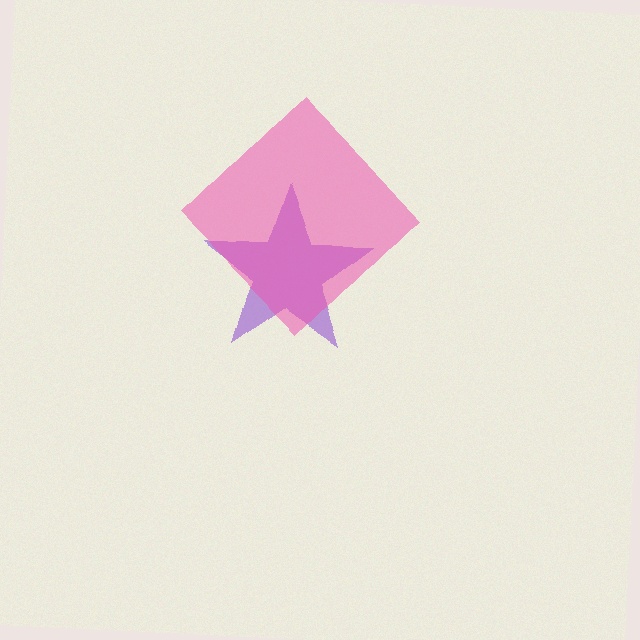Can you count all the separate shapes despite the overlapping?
Yes, there are 2 separate shapes.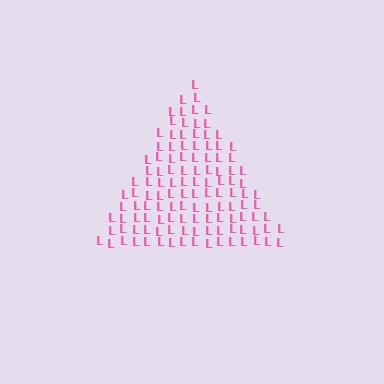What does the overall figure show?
The overall figure shows a triangle.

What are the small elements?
The small elements are letter L's.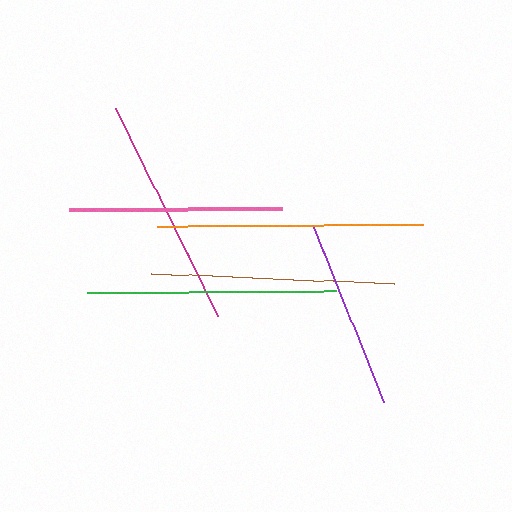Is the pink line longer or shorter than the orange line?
The orange line is longer than the pink line.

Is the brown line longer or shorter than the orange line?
The orange line is longer than the brown line.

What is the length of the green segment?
The green segment is approximately 249 pixels long.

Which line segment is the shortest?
The purple line is the shortest at approximately 189 pixels.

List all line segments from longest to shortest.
From longest to shortest: orange, green, brown, magenta, pink, purple.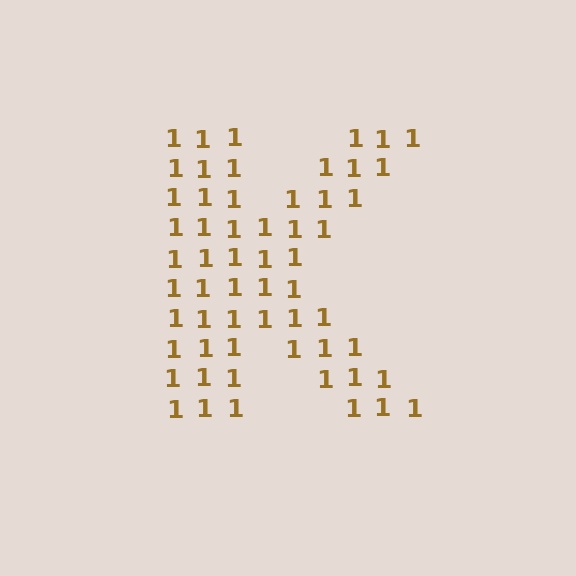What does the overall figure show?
The overall figure shows the letter K.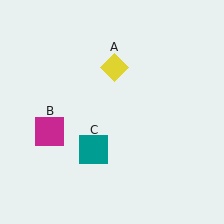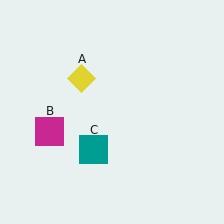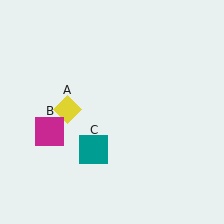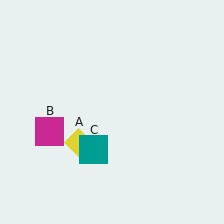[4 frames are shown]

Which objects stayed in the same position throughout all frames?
Magenta square (object B) and teal square (object C) remained stationary.